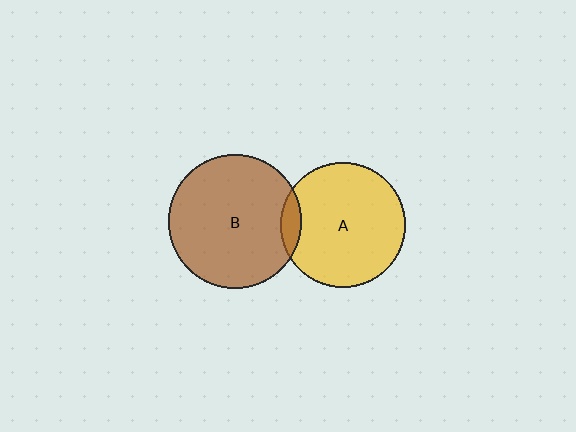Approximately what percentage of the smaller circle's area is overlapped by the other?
Approximately 10%.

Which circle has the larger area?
Circle B (brown).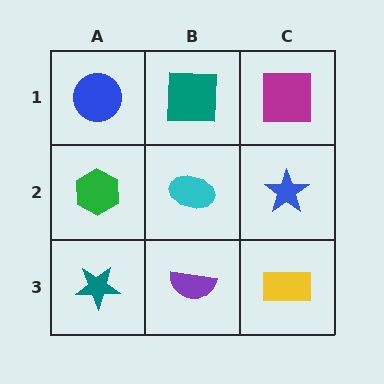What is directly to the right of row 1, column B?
A magenta square.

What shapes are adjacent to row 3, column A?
A green hexagon (row 2, column A), a purple semicircle (row 3, column B).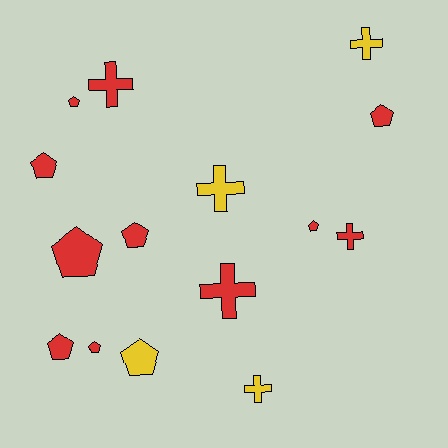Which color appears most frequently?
Red, with 11 objects.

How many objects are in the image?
There are 15 objects.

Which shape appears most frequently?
Pentagon, with 9 objects.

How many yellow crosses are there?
There are 3 yellow crosses.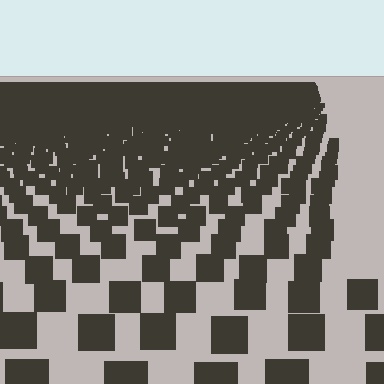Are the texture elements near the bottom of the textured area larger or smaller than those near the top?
Larger. Near the bottom, elements are closer to the viewer and appear at a bigger on-screen size.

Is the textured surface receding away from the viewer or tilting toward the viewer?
The surface is receding away from the viewer. Texture elements get smaller and denser toward the top.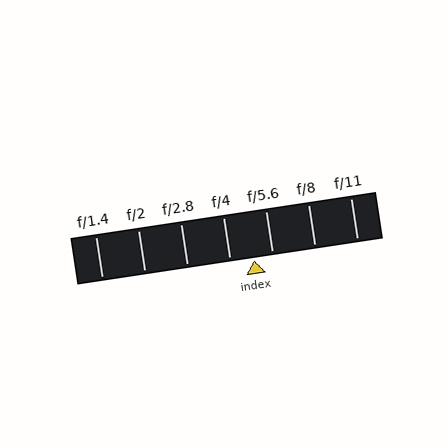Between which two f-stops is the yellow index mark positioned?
The index mark is between f/4 and f/5.6.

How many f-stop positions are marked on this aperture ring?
There are 7 f-stop positions marked.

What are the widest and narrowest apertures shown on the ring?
The widest aperture shown is f/1.4 and the narrowest is f/11.